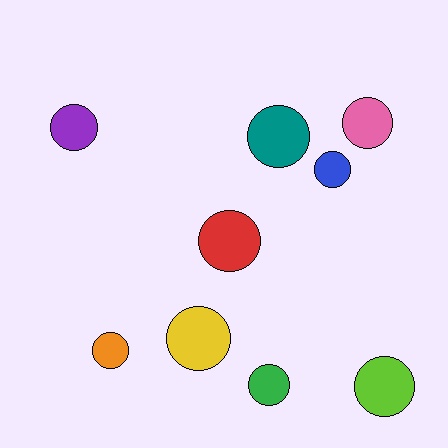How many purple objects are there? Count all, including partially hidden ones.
There is 1 purple object.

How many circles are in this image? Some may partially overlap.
There are 9 circles.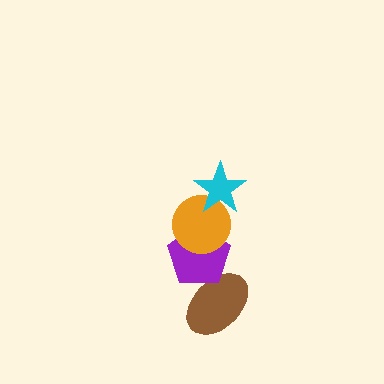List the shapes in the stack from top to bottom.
From top to bottom: the cyan star, the orange circle, the purple pentagon, the brown ellipse.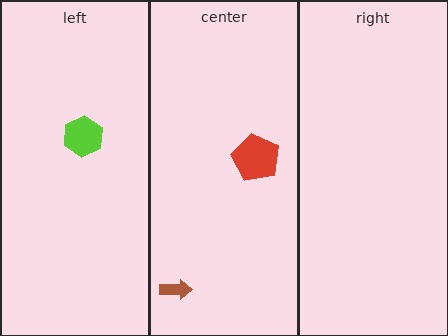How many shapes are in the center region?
2.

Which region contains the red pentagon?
The center region.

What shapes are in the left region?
The lime hexagon.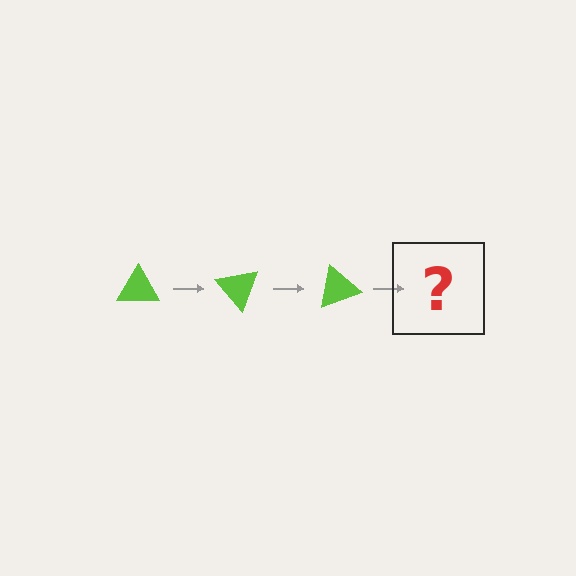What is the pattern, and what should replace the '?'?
The pattern is that the triangle rotates 50 degrees each step. The '?' should be a lime triangle rotated 150 degrees.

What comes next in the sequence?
The next element should be a lime triangle rotated 150 degrees.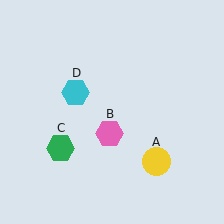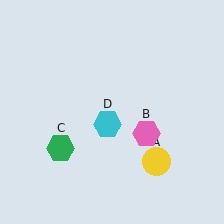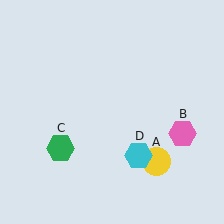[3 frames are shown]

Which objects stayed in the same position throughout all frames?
Yellow circle (object A) and green hexagon (object C) remained stationary.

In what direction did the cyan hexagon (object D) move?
The cyan hexagon (object D) moved down and to the right.